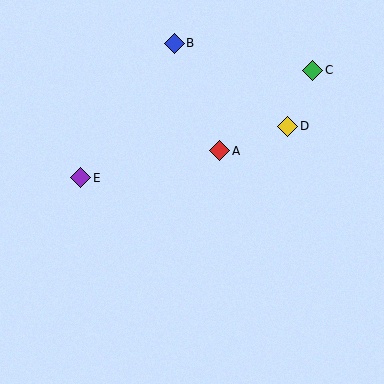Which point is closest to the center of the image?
Point A at (220, 151) is closest to the center.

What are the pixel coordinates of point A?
Point A is at (220, 151).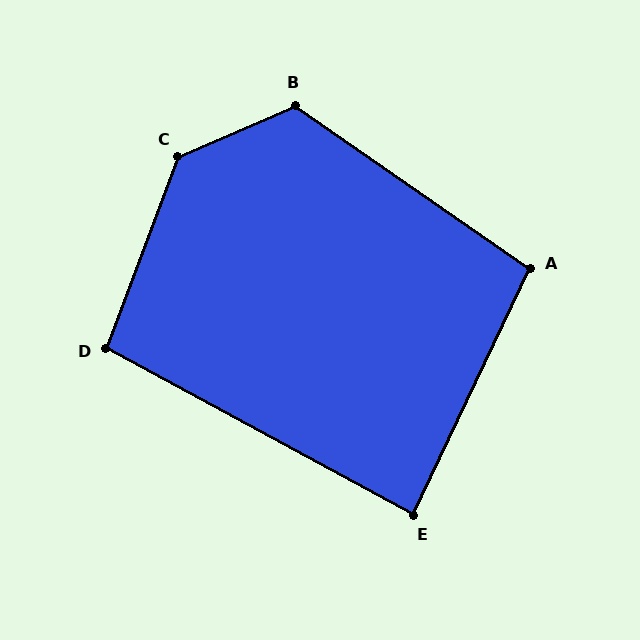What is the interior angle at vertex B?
Approximately 121 degrees (obtuse).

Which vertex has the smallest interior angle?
E, at approximately 87 degrees.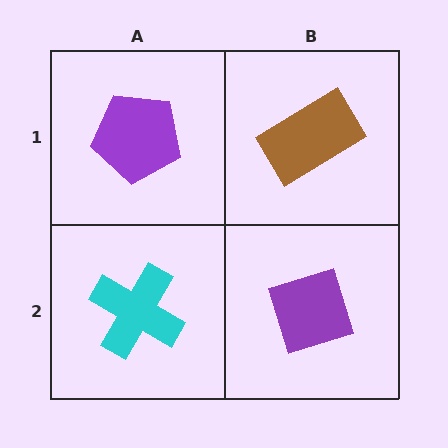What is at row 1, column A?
A purple pentagon.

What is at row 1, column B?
A brown rectangle.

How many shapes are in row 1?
2 shapes.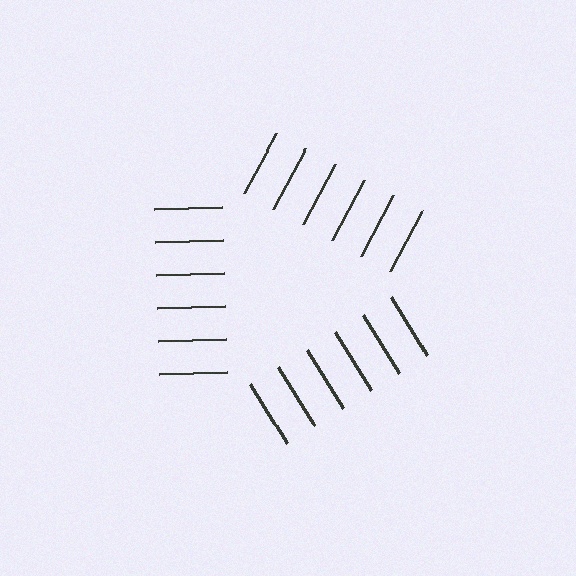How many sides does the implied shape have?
3 sides — the line-ends trace a triangle.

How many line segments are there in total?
18 — 6 along each of the 3 edges.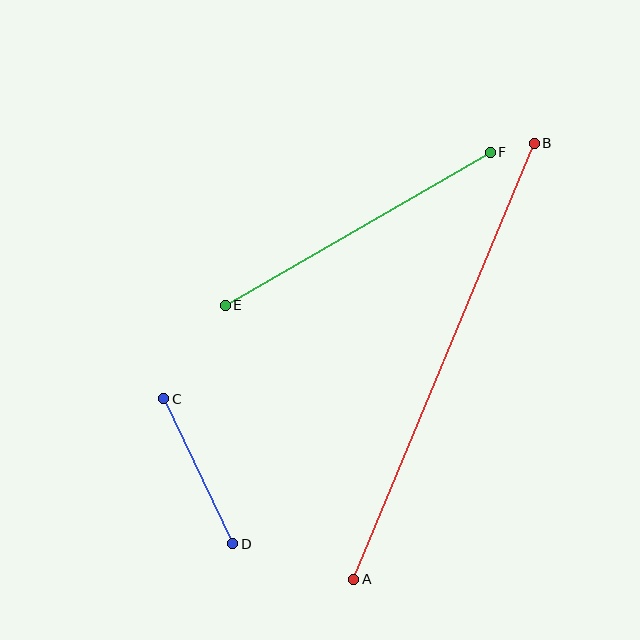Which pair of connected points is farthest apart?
Points A and B are farthest apart.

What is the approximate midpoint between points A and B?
The midpoint is at approximately (444, 361) pixels.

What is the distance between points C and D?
The distance is approximately 161 pixels.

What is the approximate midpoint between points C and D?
The midpoint is at approximately (198, 471) pixels.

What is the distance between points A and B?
The distance is approximately 472 pixels.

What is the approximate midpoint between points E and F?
The midpoint is at approximately (358, 229) pixels.